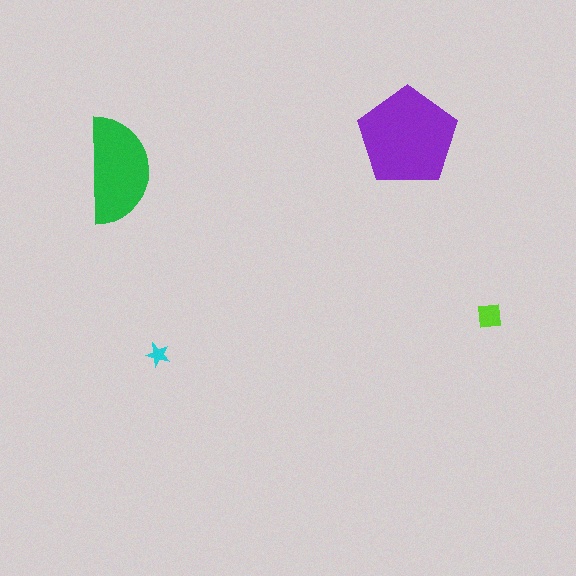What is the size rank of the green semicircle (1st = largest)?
2nd.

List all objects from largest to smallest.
The purple pentagon, the green semicircle, the lime square, the cyan star.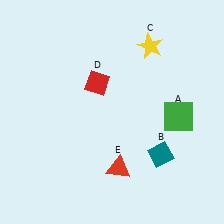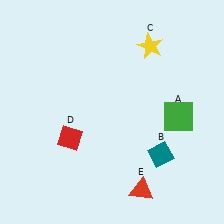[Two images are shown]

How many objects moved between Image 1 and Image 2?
2 objects moved between the two images.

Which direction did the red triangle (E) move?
The red triangle (E) moved right.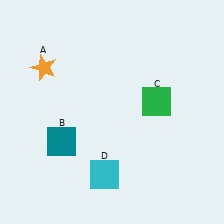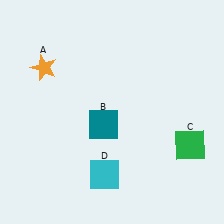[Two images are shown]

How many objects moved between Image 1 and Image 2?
2 objects moved between the two images.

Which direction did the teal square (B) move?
The teal square (B) moved right.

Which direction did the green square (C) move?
The green square (C) moved down.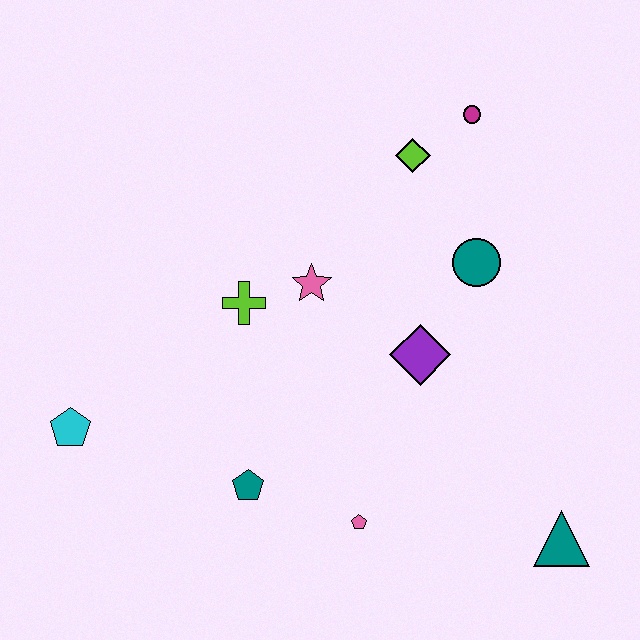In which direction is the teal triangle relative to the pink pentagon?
The teal triangle is to the right of the pink pentagon.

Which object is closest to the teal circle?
The purple diamond is closest to the teal circle.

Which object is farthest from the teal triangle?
The cyan pentagon is farthest from the teal triangle.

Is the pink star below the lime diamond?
Yes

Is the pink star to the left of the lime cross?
No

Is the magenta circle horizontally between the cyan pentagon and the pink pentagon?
No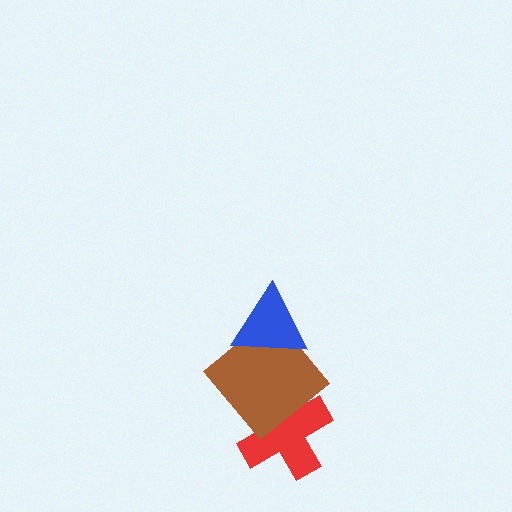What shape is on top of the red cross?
The brown diamond is on top of the red cross.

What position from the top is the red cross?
The red cross is 3rd from the top.